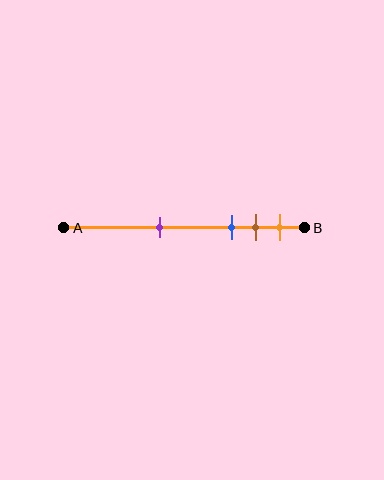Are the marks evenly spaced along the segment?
No, the marks are not evenly spaced.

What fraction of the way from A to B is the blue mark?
The blue mark is approximately 70% (0.7) of the way from A to B.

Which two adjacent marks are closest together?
The brown and orange marks are the closest adjacent pair.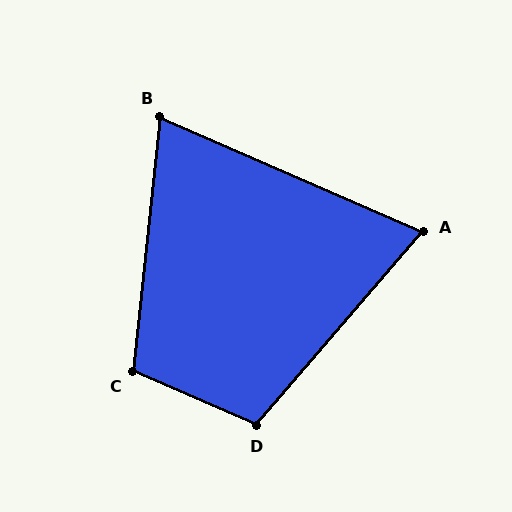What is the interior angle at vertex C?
Approximately 107 degrees (obtuse).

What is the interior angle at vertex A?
Approximately 73 degrees (acute).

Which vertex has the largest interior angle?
D, at approximately 107 degrees.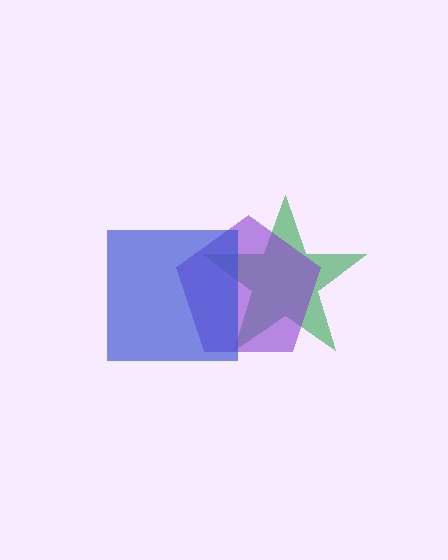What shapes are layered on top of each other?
The layered shapes are: a green star, a purple pentagon, a blue square.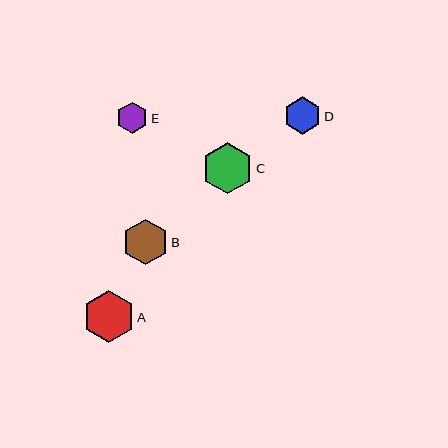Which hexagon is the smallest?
Hexagon E is the smallest with a size of approximately 31 pixels.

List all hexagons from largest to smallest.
From largest to smallest: A, C, B, D, E.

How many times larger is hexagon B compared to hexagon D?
Hexagon B is approximately 1.2 times the size of hexagon D.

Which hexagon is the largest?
Hexagon A is the largest with a size of approximately 51 pixels.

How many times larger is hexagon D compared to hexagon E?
Hexagon D is approximately 1.2 times the size of hexagon E.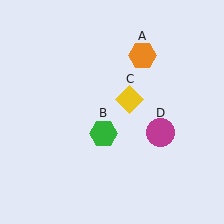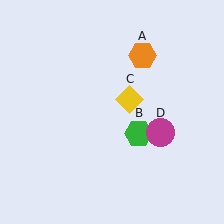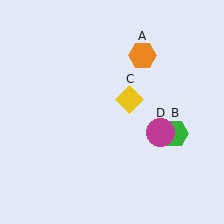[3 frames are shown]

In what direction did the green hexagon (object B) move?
The green hexagon (object B) moved right.